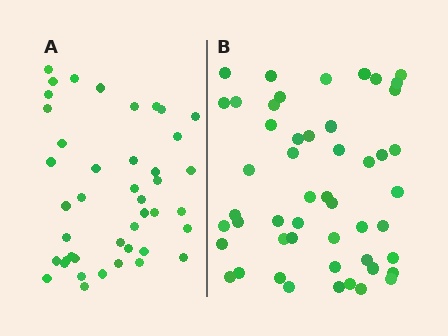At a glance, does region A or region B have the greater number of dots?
Region B (the right region) has more dots.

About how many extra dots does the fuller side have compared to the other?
Region B has roughly 8 or so more dots than region A.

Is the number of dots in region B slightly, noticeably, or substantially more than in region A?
Region B has only slightly more — the two regions are fairly close. The ratio is roughly 1.2 to 1.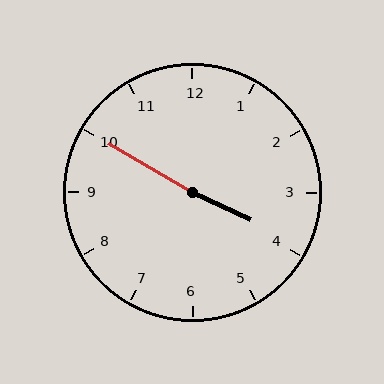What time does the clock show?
3:50.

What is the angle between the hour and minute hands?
Approximately 175 degrees.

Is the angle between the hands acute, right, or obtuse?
It is obtuse.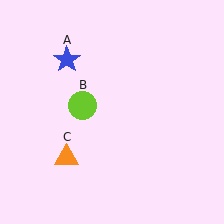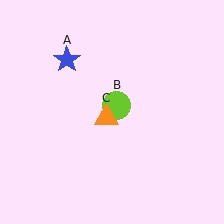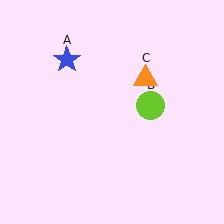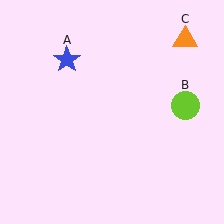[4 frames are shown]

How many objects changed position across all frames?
2 objects changed position: lime circle (object B), orange triangle (object C).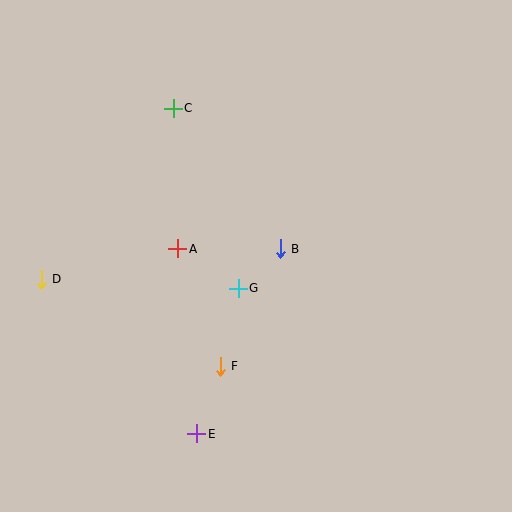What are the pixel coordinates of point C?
Point C is at (173, 108).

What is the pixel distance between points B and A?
The distance between B and A is 102 pixels.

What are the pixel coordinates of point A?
Point A is at (178, 249).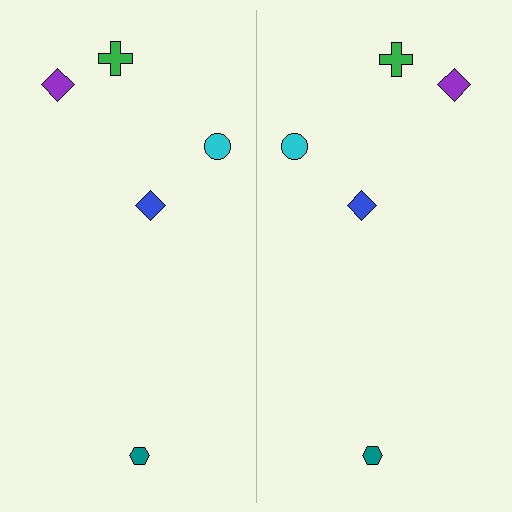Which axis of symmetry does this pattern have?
The pattern has a vertical axis of symmetry running through the center of the image.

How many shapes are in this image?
There are 10 shapes in this image.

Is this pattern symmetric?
Yes, this pattern has bilateral (reflection) symmetry.